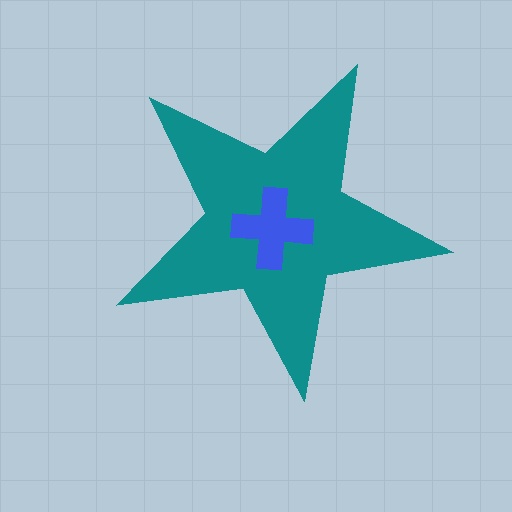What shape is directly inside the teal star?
The blue cross.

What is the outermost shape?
The teal star.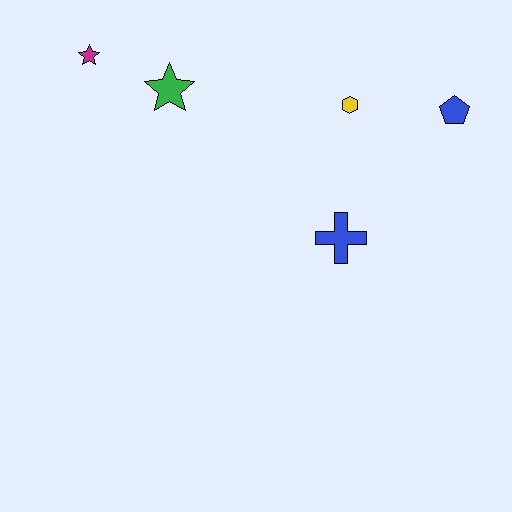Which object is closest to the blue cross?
The yellow hexagon is closest to the blue cross.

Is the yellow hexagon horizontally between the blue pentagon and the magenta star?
Yes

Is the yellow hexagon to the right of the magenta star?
Yes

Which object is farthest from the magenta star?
The blue pentagon is farthest from the magenta star.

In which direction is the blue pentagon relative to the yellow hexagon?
The blue pentagon is to the right of the yellow hexagon.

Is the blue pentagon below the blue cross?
No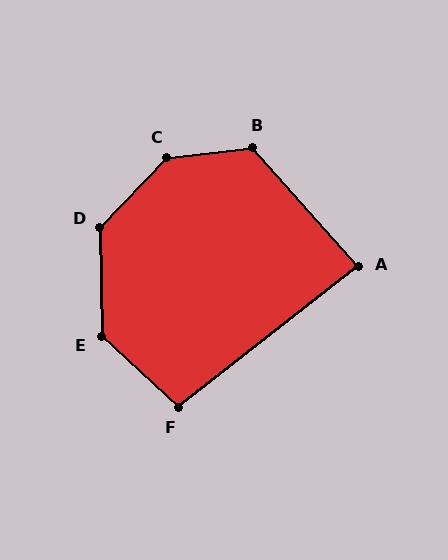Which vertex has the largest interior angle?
C, at approximately 140 degrees.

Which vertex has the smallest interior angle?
A, at approximately 86 degrees.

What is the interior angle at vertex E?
Approximately 133 degrees (obtuse).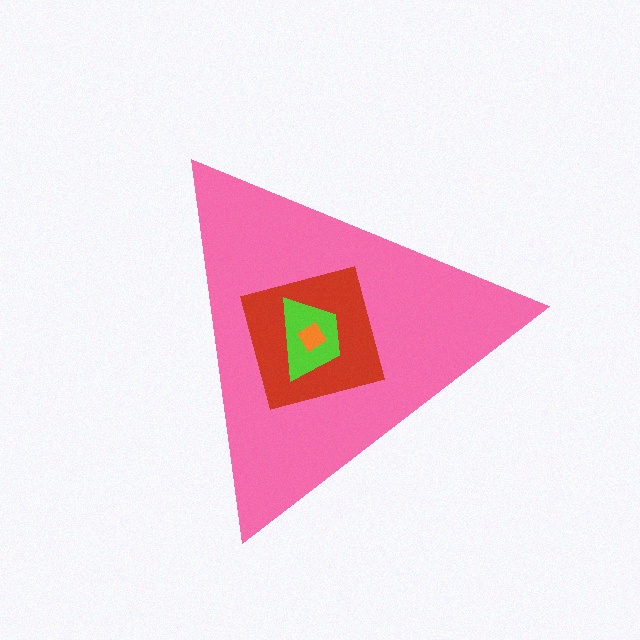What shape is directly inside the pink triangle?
The red square.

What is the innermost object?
The orange diamond.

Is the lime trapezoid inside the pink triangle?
Yes.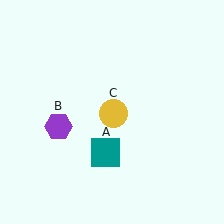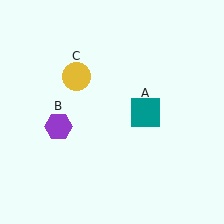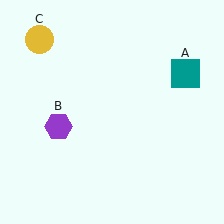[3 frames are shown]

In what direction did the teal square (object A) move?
The teal square (object A) moved up and to the right.